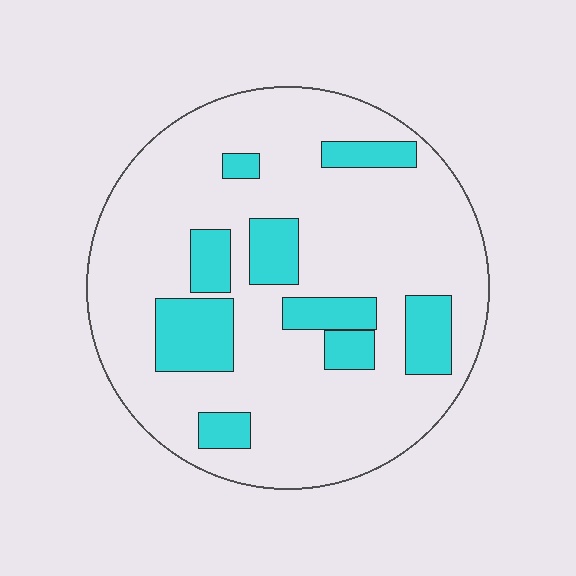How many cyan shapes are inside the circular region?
9.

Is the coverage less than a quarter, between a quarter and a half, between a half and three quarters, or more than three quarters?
Less than a quarter.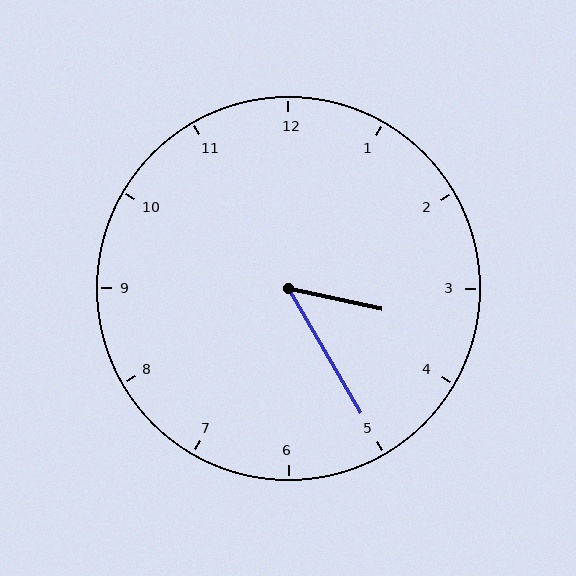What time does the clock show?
3:25.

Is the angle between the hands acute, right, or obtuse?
It is acute.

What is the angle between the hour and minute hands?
Approximately 48 degrees.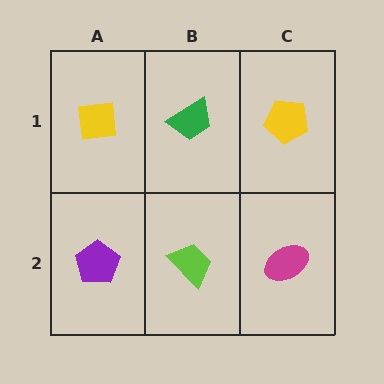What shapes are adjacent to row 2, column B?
A green trapezoid (row 1, column B), a purple pentagon (row 2, column A), a magenta ellipse (row 2, column C).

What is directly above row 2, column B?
A green trapezoid.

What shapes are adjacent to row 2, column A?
A yellow square (row 1, column A), a lime trapezoid (row 2, column B).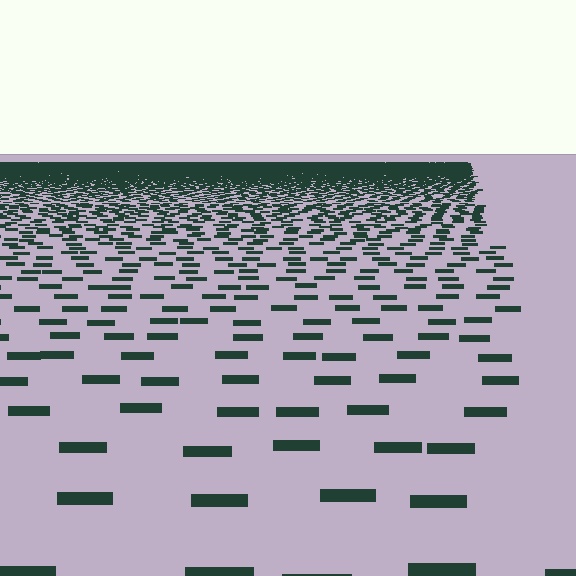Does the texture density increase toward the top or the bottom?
Density increases toward the top.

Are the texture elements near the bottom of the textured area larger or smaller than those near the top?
Larger. Near the bottom, elements are closer to the viewer and appear at a bigger on-screen size.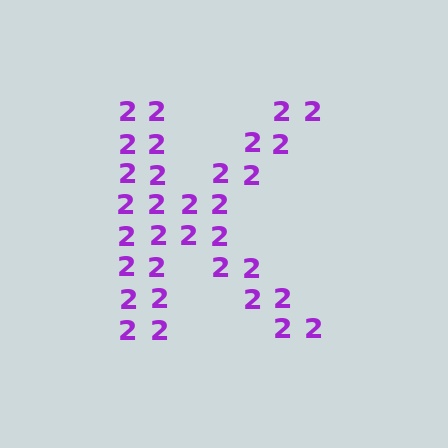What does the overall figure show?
The overall figure shows the letter K.